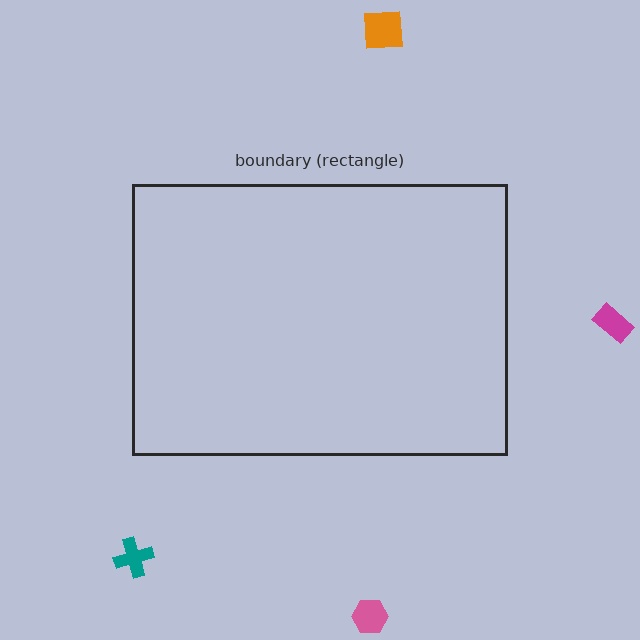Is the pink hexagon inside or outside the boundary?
Outside.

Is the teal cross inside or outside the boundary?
Outside.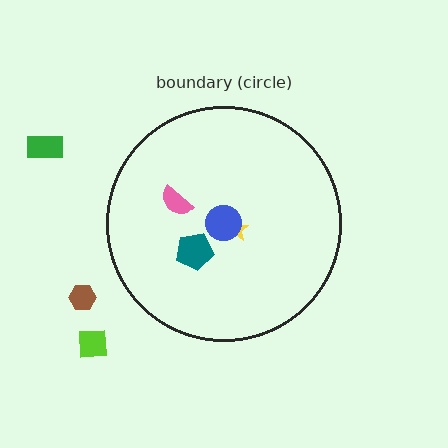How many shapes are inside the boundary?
4 inside, 3 outside.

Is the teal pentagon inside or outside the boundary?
Inside.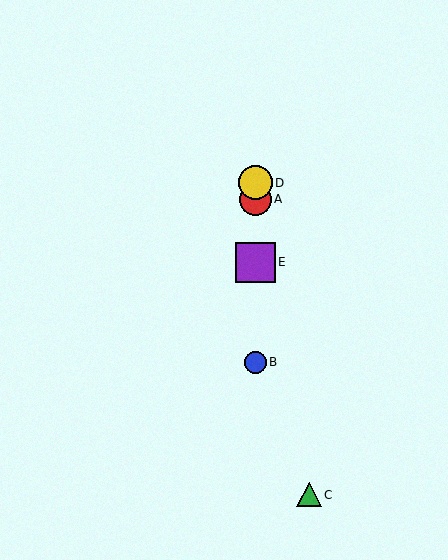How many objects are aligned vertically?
4 objects (A, B, D, E) are aligned vertically.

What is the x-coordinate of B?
Object B is at x≈255.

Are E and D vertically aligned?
Yes, both are at x≈255.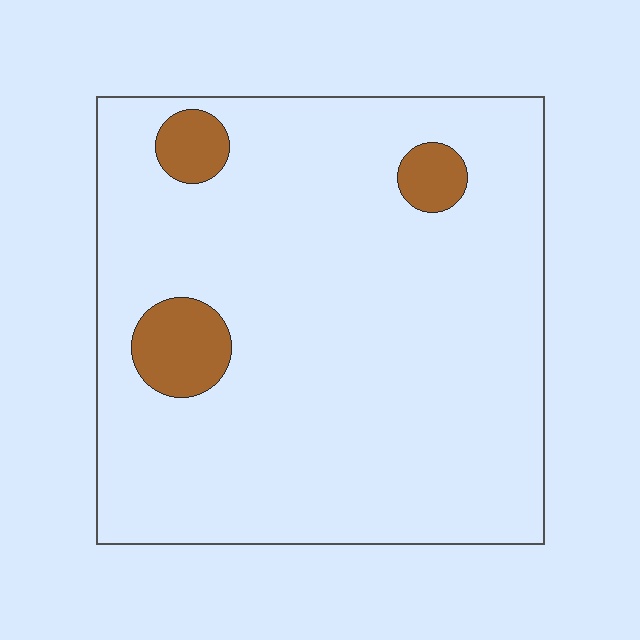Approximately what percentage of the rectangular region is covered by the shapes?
Approximately 10%.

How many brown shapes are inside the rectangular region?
3.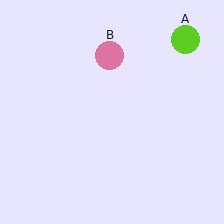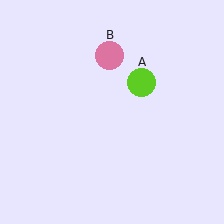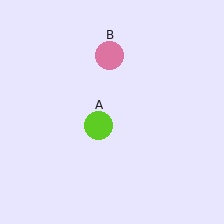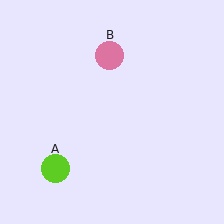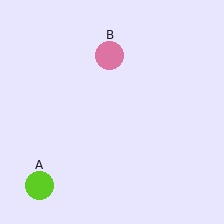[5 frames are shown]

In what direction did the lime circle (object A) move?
The lime circle (object A) moved down and to the left.